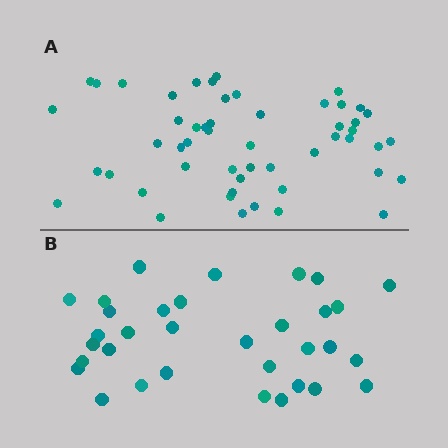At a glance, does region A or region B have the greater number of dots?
Region A (the top region) has more dots.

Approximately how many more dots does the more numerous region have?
Region A has approximately 20 more dots than region B.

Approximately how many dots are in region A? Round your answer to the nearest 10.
About 50 dots. (The exact count is 52, which rounds to 50.)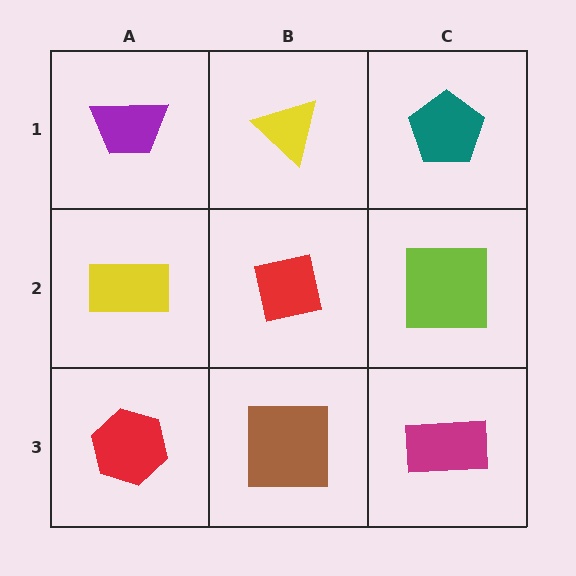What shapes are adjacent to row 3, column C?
A lime square (row 2, column C), a brown square (row 3, column B).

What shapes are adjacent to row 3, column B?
A red square (row 2, column B), a red hexagon (row 3, column A), a magenta rectangle (row 3, column C).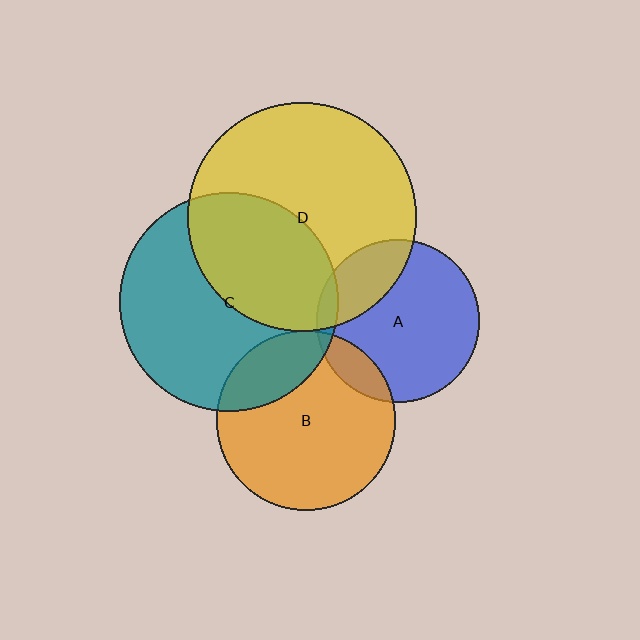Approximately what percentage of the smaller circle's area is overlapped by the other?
Approximately 25%.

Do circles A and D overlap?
Yes.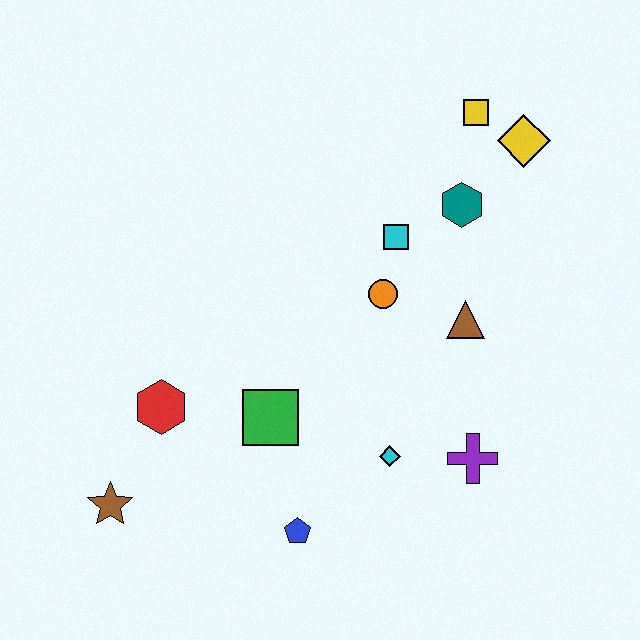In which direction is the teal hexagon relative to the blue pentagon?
The teal hexagon is above the blue pentagon.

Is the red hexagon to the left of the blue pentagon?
Yes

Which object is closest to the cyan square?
The orange circle is closest to the cyan square.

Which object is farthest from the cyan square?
The brown star is farthest from the cyan square.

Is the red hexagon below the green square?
No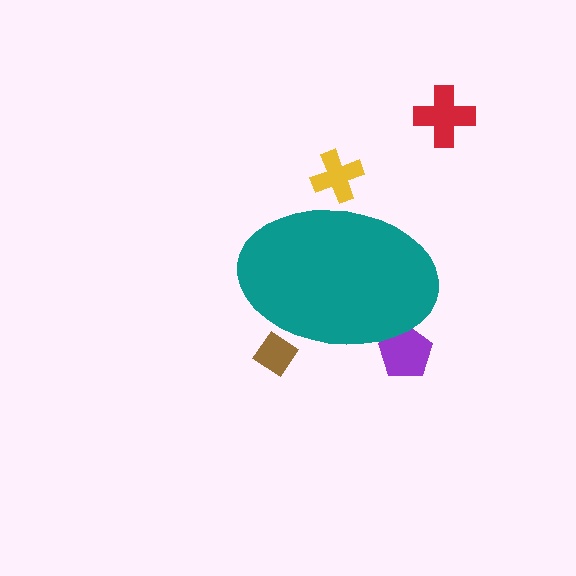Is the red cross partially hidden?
No, the red cross is fully visible.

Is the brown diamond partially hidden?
Yes, the brown diamond is partially hidden behind the teal ellipse.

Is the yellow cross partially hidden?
Yes, the yellow cross is partially hidden behind the teal ellipse.